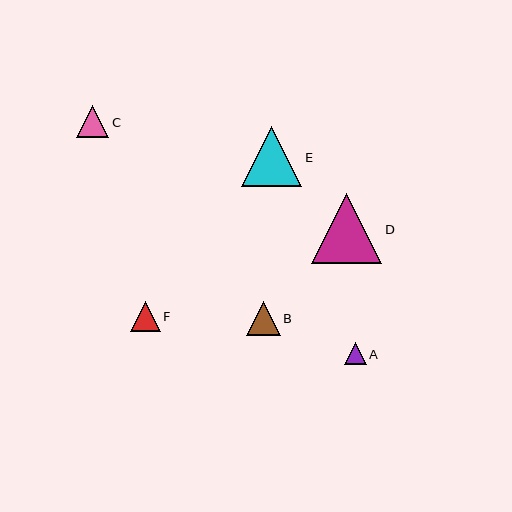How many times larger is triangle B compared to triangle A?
Triangle B is approximately 1.5 times the size of triangle A.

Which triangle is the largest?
Triangle D is the largest with a size of approximately 70 pixels.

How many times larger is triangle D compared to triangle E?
Triangle D is approximately 1.2 times the size of triangle E.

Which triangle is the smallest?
Triangle A is the smallest with a size of approximately 22 pixels.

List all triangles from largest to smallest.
From largest to smallest: D, E, B, C, F, A.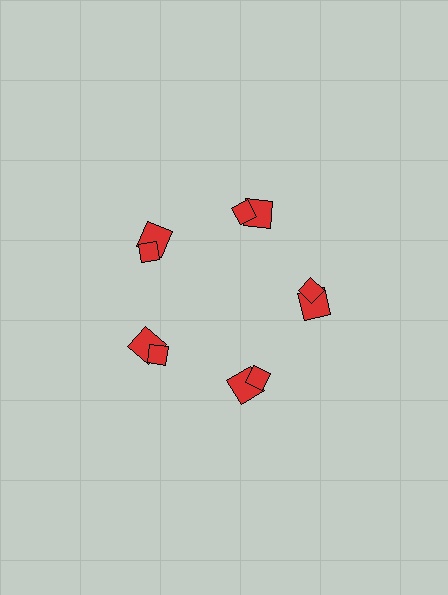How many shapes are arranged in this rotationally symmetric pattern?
There are 10 shapes, arranged in 5 groups of 2.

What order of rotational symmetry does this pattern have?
This pattern has 5-fold rotational symmetry.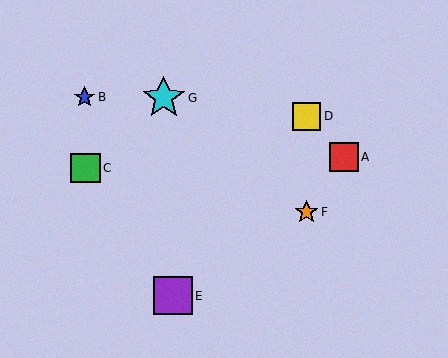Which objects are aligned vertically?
Objects D, F are aligned vertically.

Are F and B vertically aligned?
No, F is at x≈307 and B is at x≈84.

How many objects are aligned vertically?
2 objects (D, F) are aligned vertically.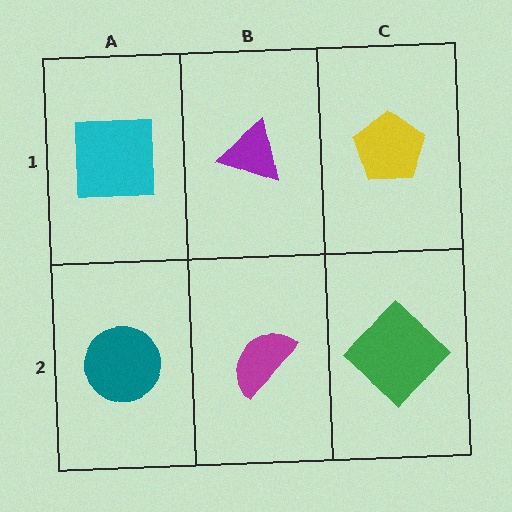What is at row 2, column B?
A magenta semicircle.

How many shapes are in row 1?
3 shapes.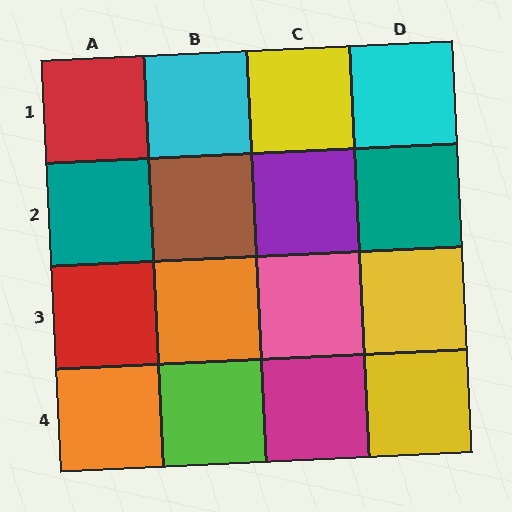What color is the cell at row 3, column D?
Yellow.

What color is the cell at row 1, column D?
Cyan.